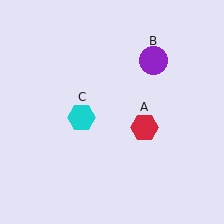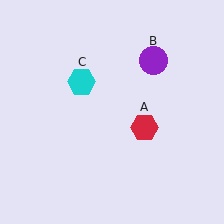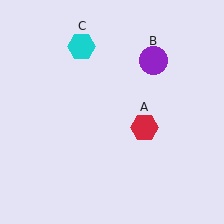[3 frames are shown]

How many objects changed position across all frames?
1 object changed position: cyan hexagon (object C).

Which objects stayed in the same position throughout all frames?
Red hexagon (object A) and purple circle (object B) remained stationary.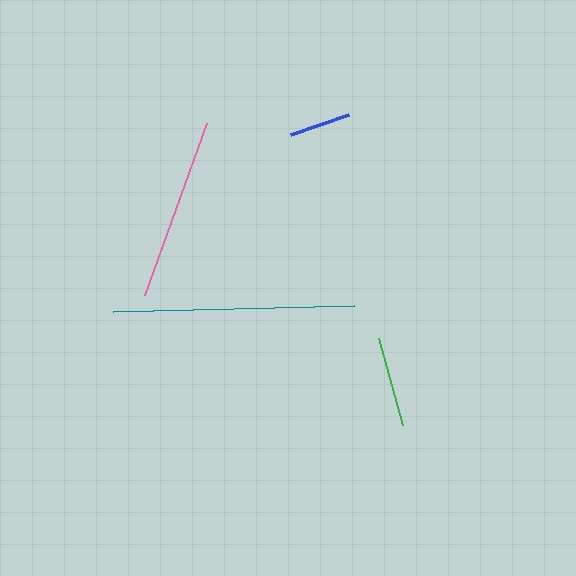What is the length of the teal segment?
The teal segment is approximately 241 pixels long.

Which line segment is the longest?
The teal line is the longest at approximately 241 pixels.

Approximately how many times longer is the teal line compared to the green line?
The teal line is approximately 2.7 times the length of the green line.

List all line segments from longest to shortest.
From longest to shortest: teal, pink, green, blue.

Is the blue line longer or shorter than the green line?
The green line is longer than the blue line.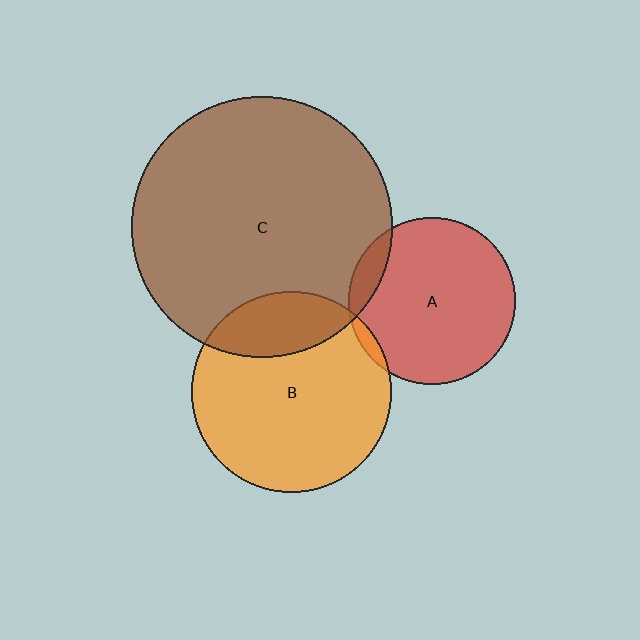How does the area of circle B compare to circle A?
Approximately 1.4 times.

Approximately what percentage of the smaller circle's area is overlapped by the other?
Approximately 5%.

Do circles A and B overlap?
Yes.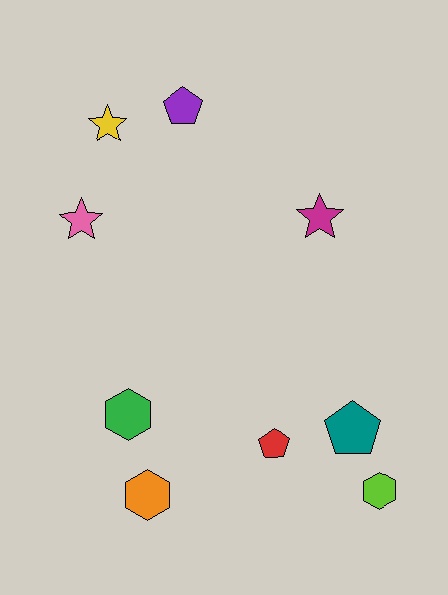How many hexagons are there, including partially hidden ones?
There are 3 hexagons.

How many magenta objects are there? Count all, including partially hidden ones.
There is 1 magenta object.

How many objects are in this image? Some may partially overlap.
There are 9 objects.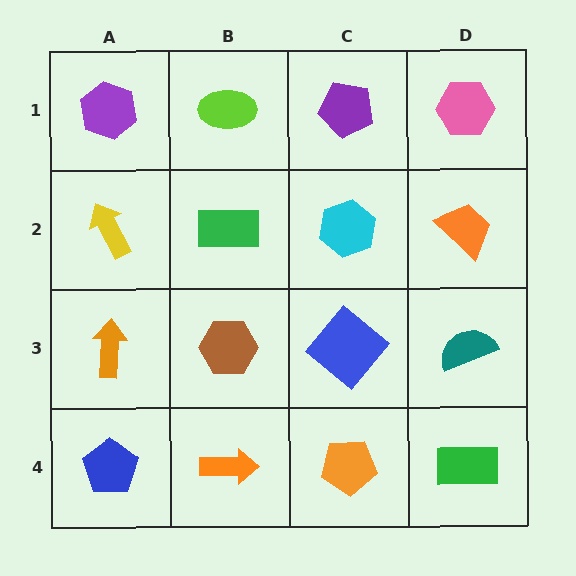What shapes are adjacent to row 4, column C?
A blue diamond (row 3, column C), an orange arrow (row 4, column B), a green rectangle (row 4, column D).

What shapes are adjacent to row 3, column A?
A yellow arrow (row 2, column A), a blue pentagon (row 4, column A), a brown hexagon (row 3, column B).